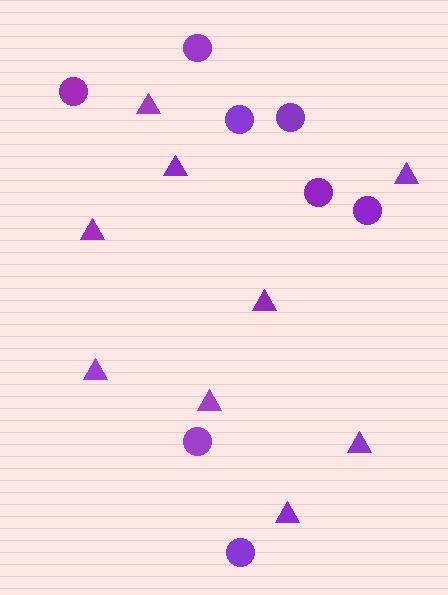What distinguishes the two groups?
There are 2 groups: one group of circles (8) and one group of triangles (9).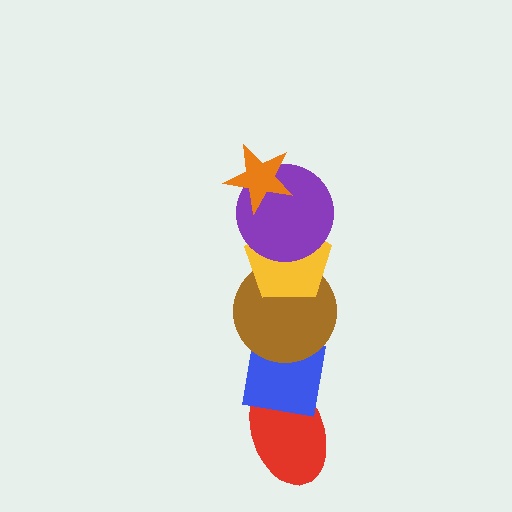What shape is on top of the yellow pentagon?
The purple circle is on top of the yellow pentagon.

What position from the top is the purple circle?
The purple circle is 2nd from the top.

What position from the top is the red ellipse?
The red ellipse is 6th from the top.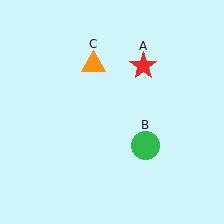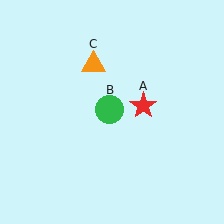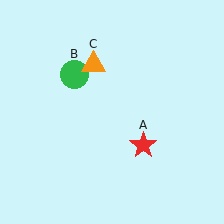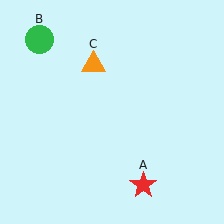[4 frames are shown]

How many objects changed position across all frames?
2 objects changed position: red star (object A), green circle (object B).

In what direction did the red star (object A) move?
The red star (object A) moved down.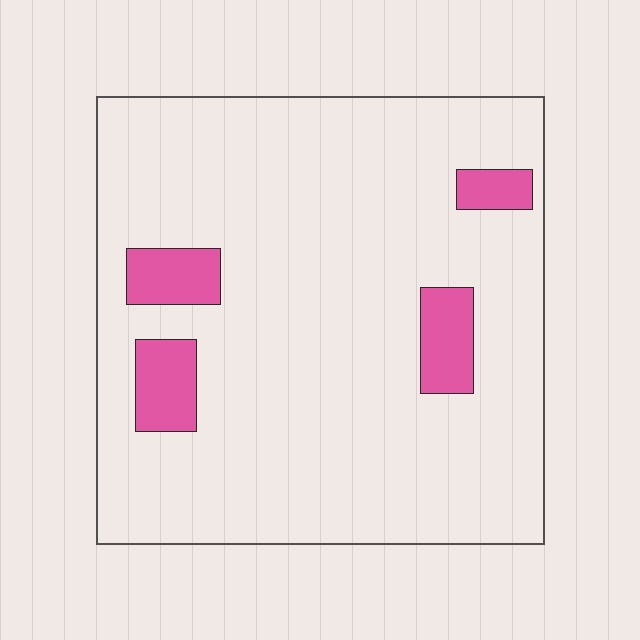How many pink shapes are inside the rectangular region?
4.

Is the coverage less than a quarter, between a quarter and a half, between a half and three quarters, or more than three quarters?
Less than a quarter.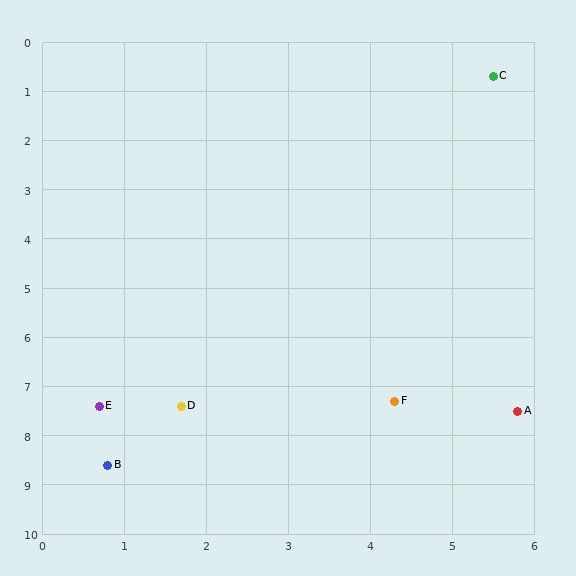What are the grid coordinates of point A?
Point A is at approximately (5.8, 7.5).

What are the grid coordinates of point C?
Point C is at approximately (5.5, 0.7).